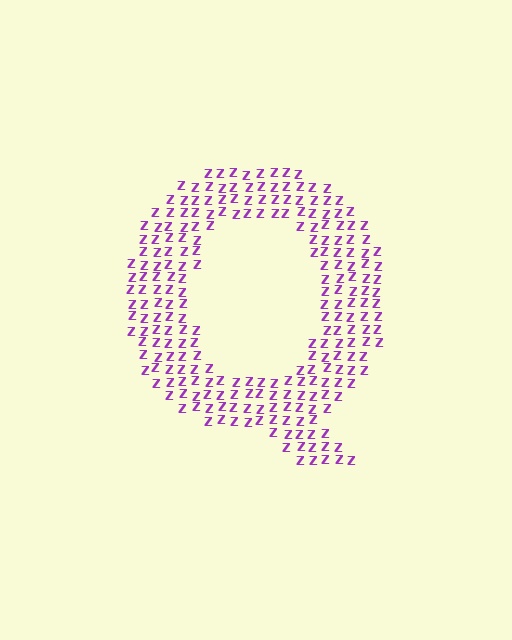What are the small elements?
The small elements are letter Z's.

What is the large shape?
The large shape is the letter Q.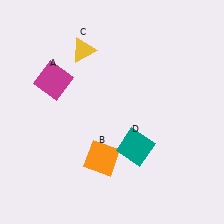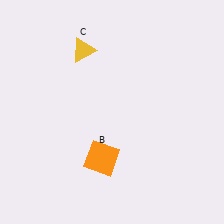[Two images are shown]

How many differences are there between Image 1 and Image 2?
There are 2 differences between the two images.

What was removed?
The teal square (D), the magenta square (A) were removed in Image 2.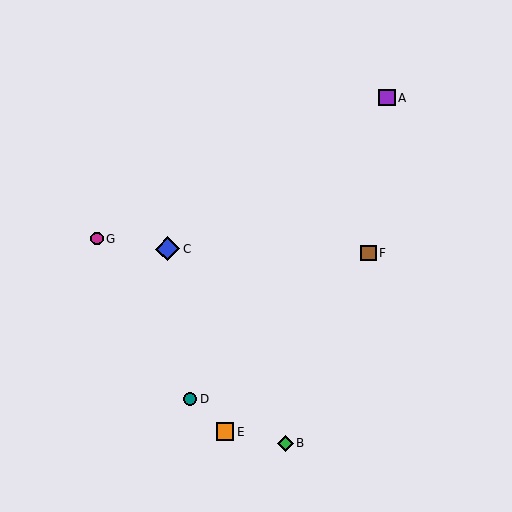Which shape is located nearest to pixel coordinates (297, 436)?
The green diamond (labeled B) at (286, 443) is nearest to that location.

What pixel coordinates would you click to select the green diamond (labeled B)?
Click at (286, 443) to select the green diamond B.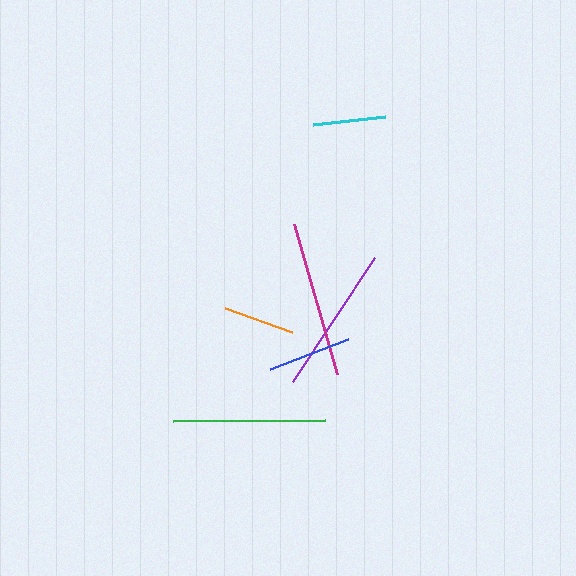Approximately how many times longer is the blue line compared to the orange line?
The blue line is approximately 1.2 times the length of the orange line.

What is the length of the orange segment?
The orange segment is approximately 72 pixels long.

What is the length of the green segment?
The green segment is approximately 151 pixels long.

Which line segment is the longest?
The magenta line is the longest at approximately 156 pixels.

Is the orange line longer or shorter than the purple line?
The purple line is longer than the orange line.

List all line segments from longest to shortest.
From longest to shortest: magenta, green, purple, blue, cyan, orange.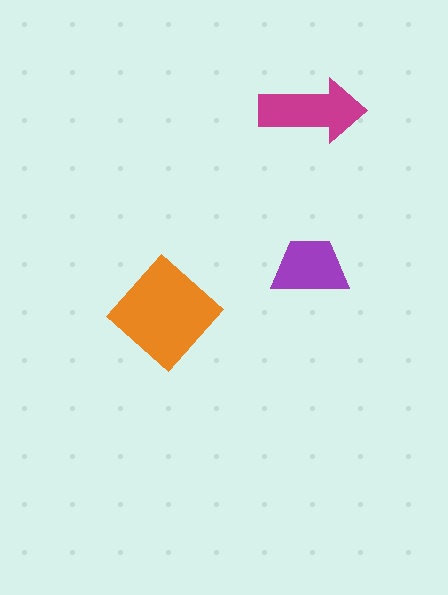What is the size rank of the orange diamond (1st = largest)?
1st.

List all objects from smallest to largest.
The purple trapezoid, the magenta arrow, the orange diamond.